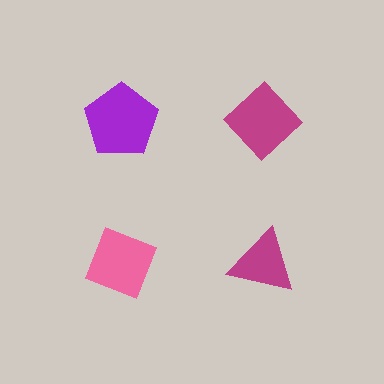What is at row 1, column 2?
A magenta diamond.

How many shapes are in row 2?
2 shapes.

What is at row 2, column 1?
A pink diamond.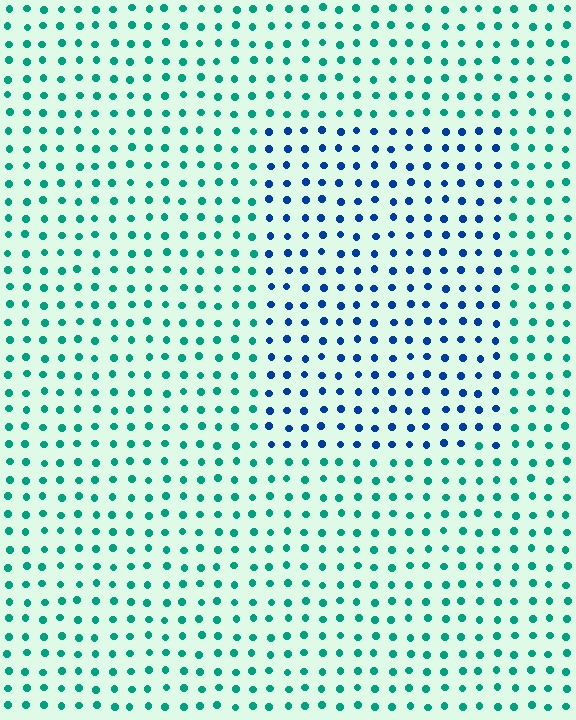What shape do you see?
I see a rectangle.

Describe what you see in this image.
The image is filled with small teal elements in a uniform arrangement. A rectangle-shaped region is visible where the elements are tinted to a slightly different hue, forming a subtle color boundary.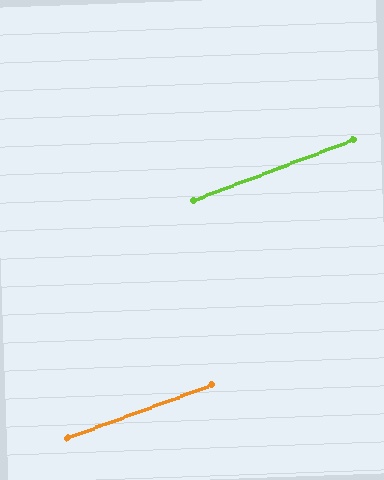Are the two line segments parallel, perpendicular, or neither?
Parallel — their directions differ by only 0.6°.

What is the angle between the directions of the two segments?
Approximately 1 degree.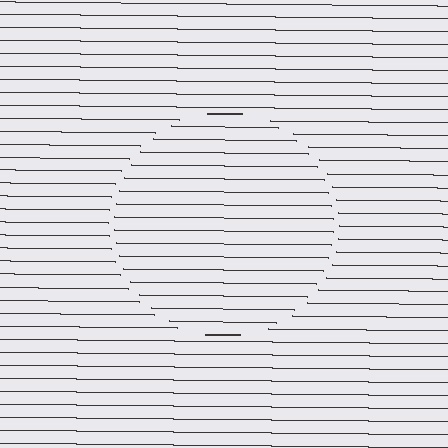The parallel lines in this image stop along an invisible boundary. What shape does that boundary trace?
An illusory circle. The interior of the shape contains the same grating, shifted by half a period — the contour is defined by the phase discontinuity where line-ends from the inner and outer gratings abut.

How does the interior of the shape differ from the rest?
The interior of the shape contains the same grating, shifted by half a period — the contour is defined by the phase discontinuity where line-ends from the inner and outer gratings abut.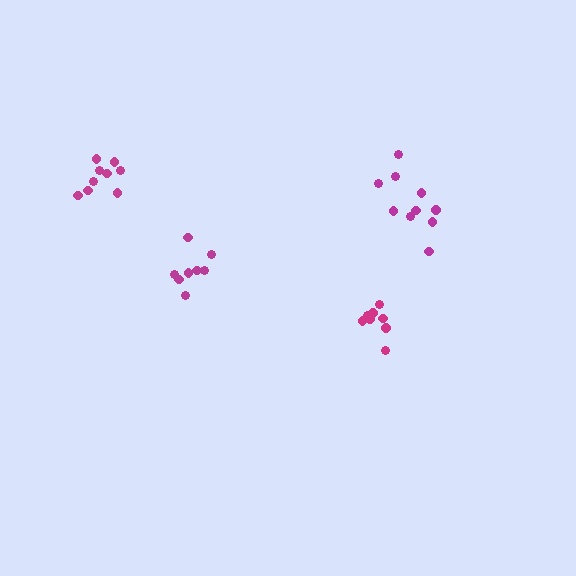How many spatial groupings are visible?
There are 4 spatial groupings.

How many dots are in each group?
Group 1: 9 dots, Group 2: 8 dots, Group 3: 10 dots, Group 4: 8 dots (35 total).